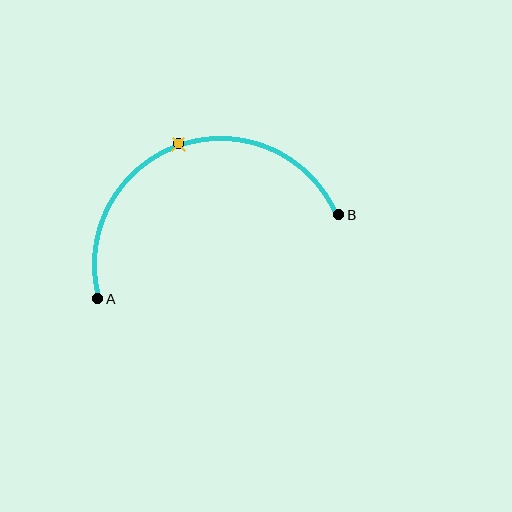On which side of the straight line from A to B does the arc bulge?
The arc bulges above the straight line connecting A and B.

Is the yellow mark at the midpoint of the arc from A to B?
Yes. The yellow mark lies on the arc at equal arc-length from both A and B — it is the arc midpoint.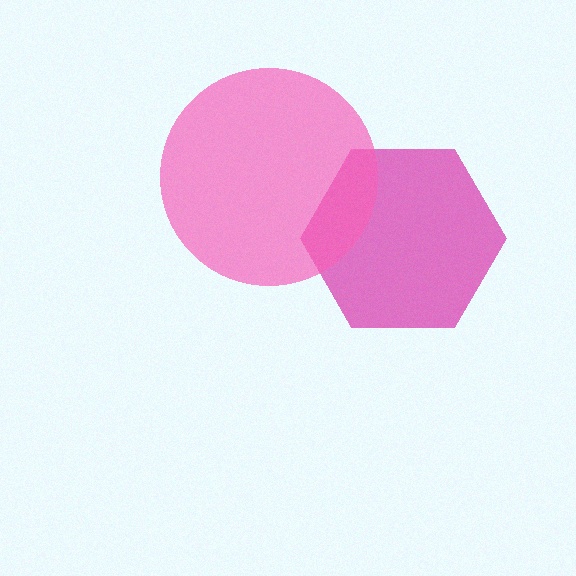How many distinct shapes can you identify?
There are 2 distinct shapes: a magenta hexagon, a pink circle.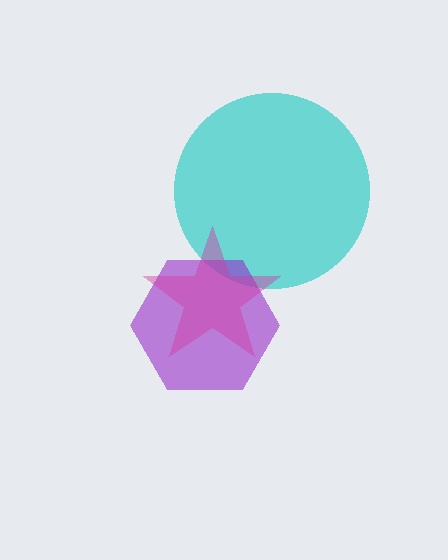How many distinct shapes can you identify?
There are 3 distinct shapes: a cyan circle, a purple hexagon, a magenta star.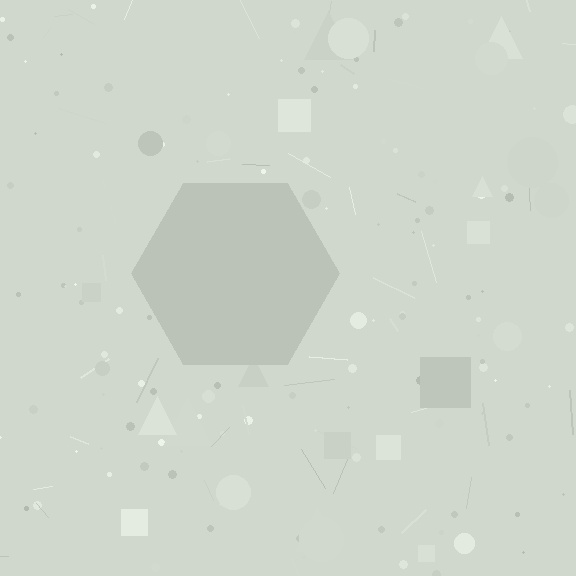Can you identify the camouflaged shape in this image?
The camouflaged shape is a hexagon.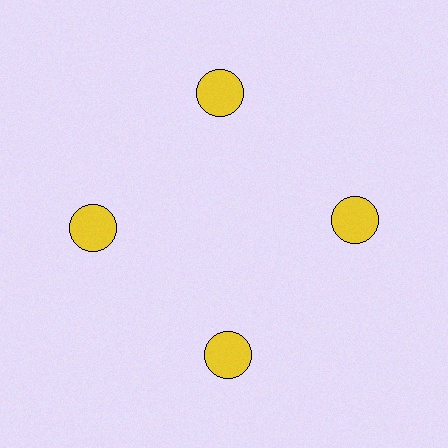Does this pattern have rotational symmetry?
Yes, this pattern has 4-fold rotational symmetry. It looks the same after rotating 90 degrees around the center.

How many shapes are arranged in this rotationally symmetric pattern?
There are 4 shapes, arranged in 4 groups of 1.